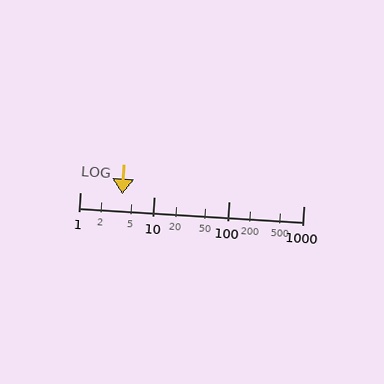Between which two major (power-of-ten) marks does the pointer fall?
The pointer is between 1 and 10.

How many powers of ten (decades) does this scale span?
The scale spans 3 decades, from 1 to 1000.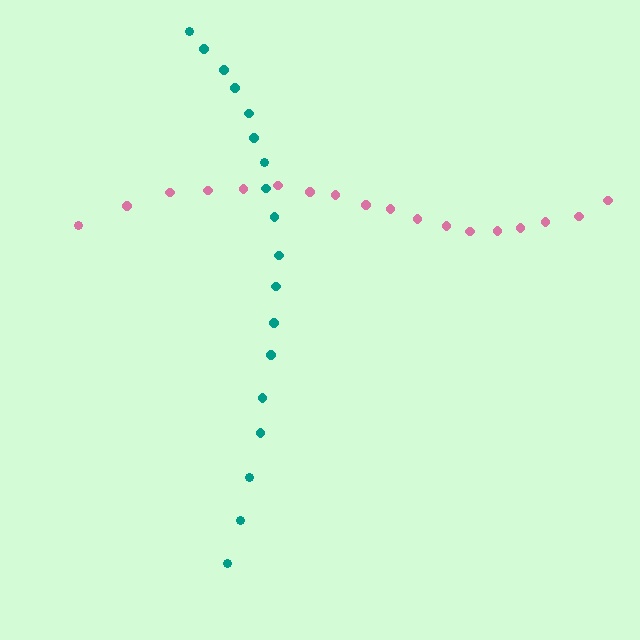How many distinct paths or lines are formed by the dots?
There are 2 distinct paths.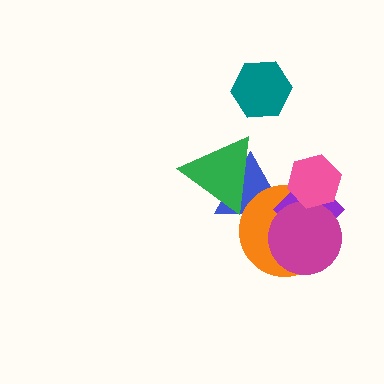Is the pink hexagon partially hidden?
No, no other shape covers it.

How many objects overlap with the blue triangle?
3 objects overlap with the blue triangle.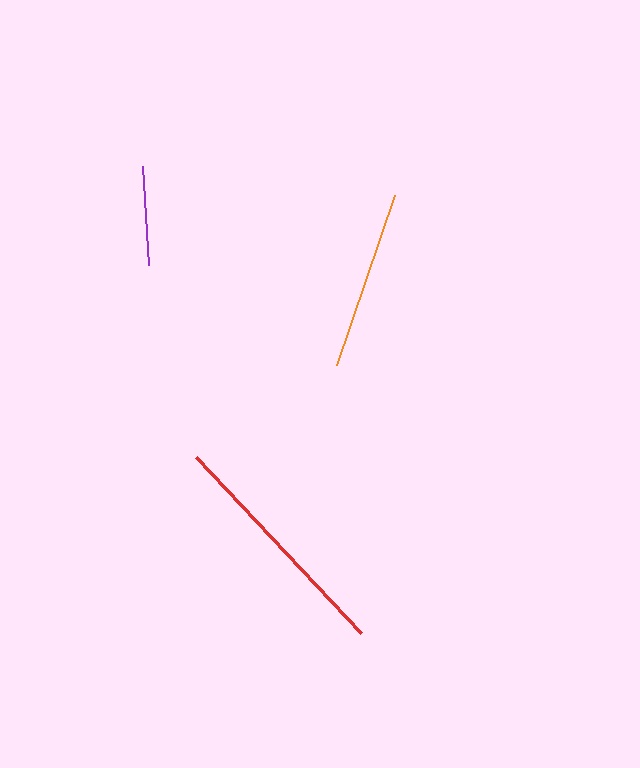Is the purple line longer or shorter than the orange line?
The orange line is longer than the purple line.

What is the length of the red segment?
The red segment is approximately 241 pixels long.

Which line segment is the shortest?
The purple line is the shortest at approximately 99 pixels.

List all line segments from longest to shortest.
From longest to shortest: red, orange, purple.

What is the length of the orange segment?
The orange segment is approximately 179 pixels long.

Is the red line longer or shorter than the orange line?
The red line is longer than the orange line.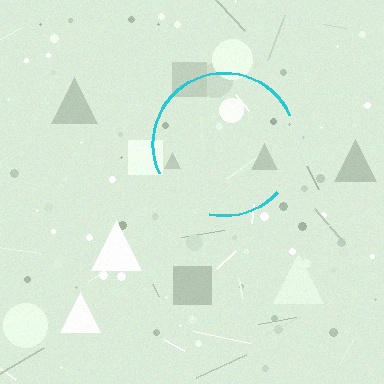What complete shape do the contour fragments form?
The contour fragments form a circle.